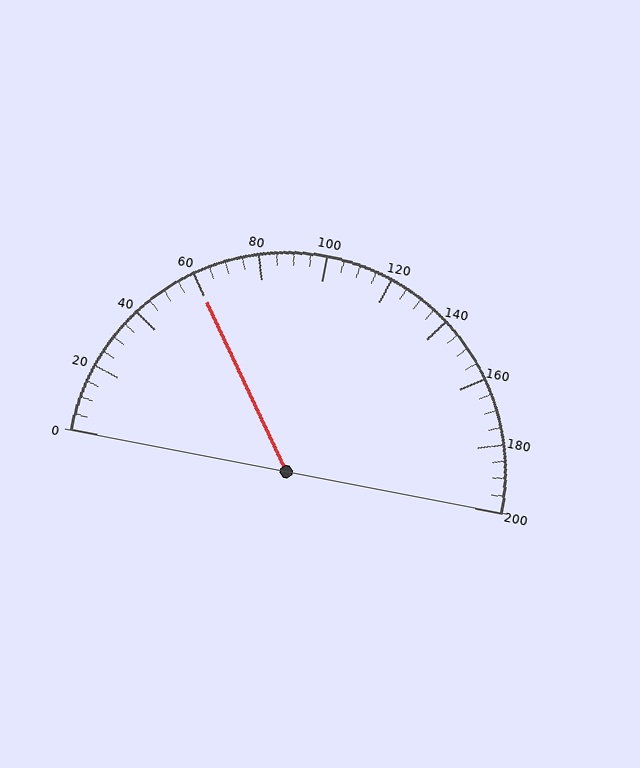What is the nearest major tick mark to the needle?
The nearest major tick mark is 60.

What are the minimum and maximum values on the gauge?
The gauge ranges from 0 to 200.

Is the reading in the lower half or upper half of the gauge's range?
The reading is in the lower half of the range (0 to 200).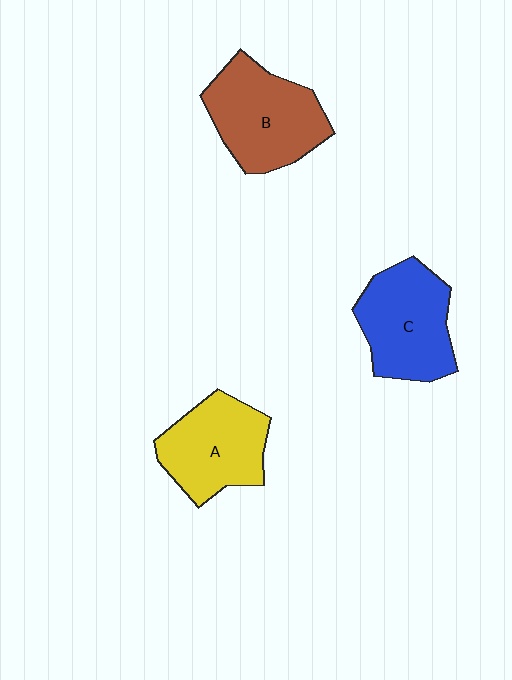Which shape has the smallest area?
Shape A (yellow).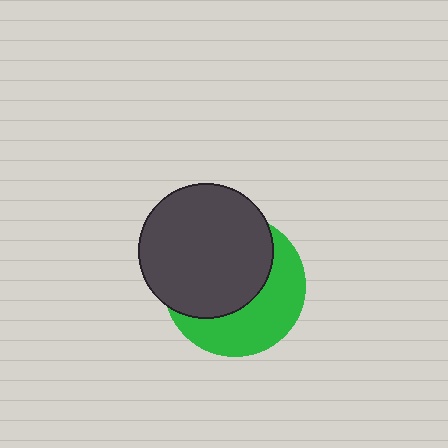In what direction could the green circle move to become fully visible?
The green circle could move toward the lower-right. That would shift it out from behind the dark gray circle entirely.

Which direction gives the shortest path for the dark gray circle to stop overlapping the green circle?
Moving toward the upper-left gives the shortest separation.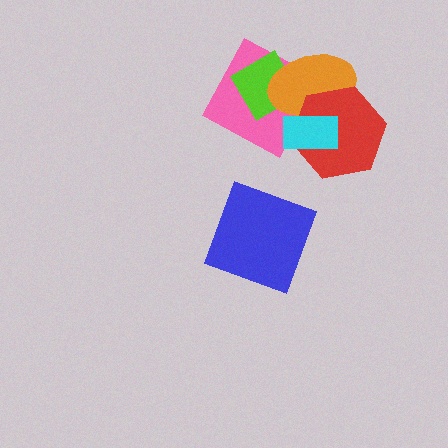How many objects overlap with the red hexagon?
2 objects overlap with the red hexagon.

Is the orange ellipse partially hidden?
Yes, it is partially covered by another shape.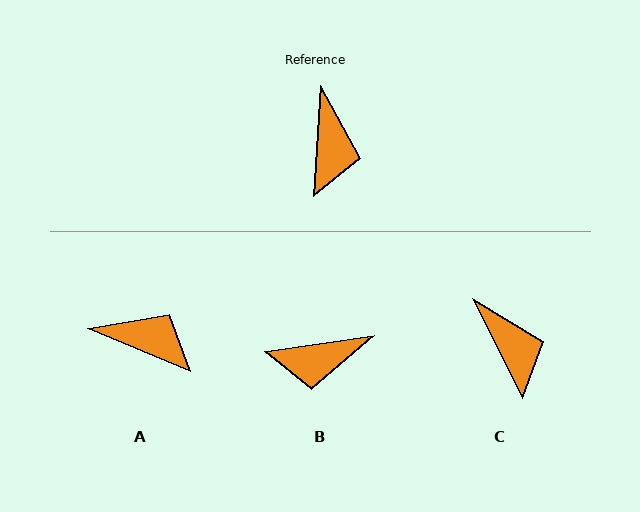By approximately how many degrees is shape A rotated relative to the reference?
Approximately 71 degrees counter-clockwise.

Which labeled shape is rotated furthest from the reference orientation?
B, about 78 degrees away.